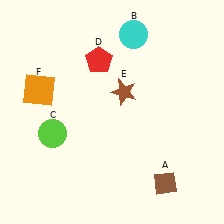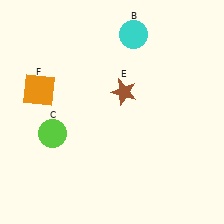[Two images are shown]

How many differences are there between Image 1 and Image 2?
There are 2 differences between the two images.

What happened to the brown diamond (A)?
The brown diamond (A) was removed in Image 2. It was in the bottom-right area of Image 1.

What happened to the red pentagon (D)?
The red pentagon (D) was removed in Image 2. It was in the top-left area of Image 1.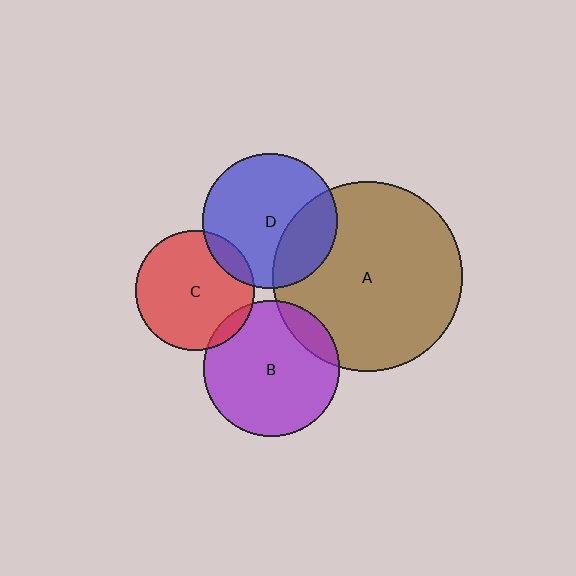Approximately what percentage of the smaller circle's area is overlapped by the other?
Approximately 15%.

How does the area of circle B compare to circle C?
Approximately 1.3 times.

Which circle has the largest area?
Circle A (brown).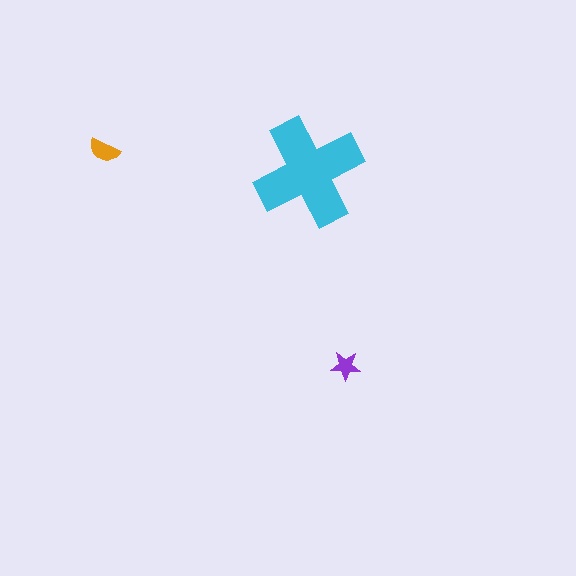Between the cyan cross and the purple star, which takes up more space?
The cyan cross.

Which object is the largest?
The cyan cross.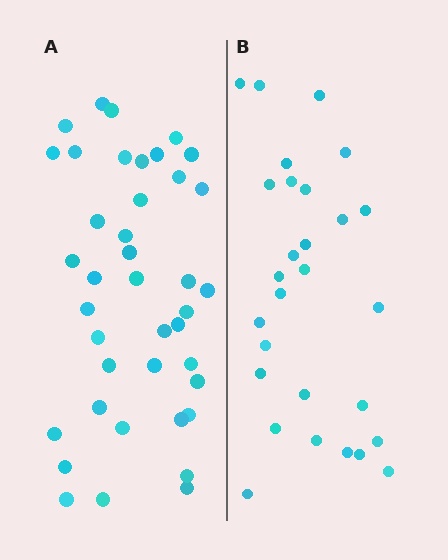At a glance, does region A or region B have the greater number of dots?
Region A (the left region) has more dots.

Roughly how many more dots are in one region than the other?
Region A has roughly 12 or so more dots than region B.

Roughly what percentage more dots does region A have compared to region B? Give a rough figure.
About 45% more.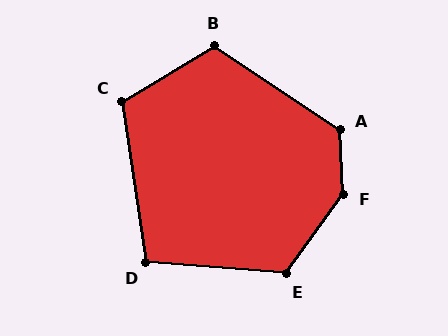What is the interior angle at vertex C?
Approximately 112 degrees (obtuse).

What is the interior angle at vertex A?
Approximately 126 degrees (obtuse).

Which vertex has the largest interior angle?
F, at approximately 141 degrees.